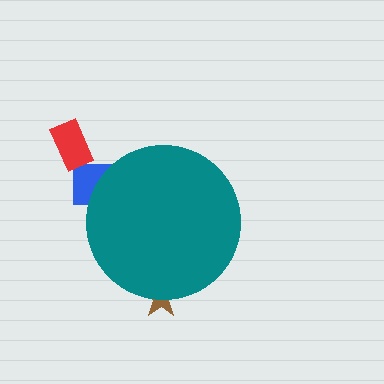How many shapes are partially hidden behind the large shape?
2 shapes are partially hidden.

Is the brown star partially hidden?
Yes, the brown star is partially hidden behind the teal circle.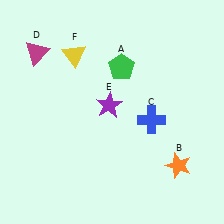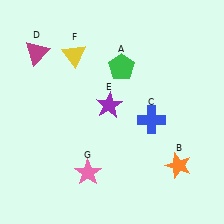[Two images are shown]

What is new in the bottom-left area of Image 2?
A pink star (G) was added in the bottom-left area of Image 2.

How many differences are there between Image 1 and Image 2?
There is 1 difference between the two images.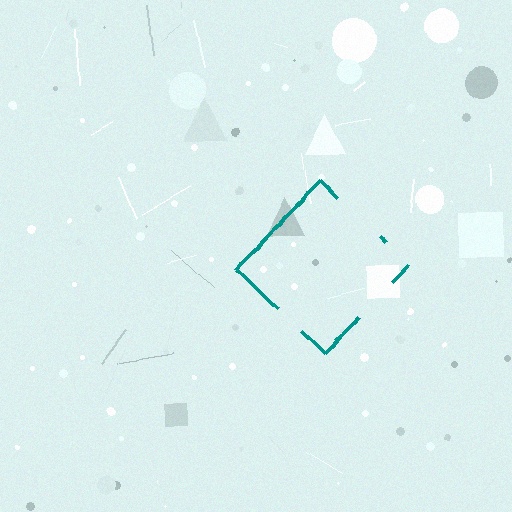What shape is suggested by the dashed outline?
The dashed outline suggests a diamond.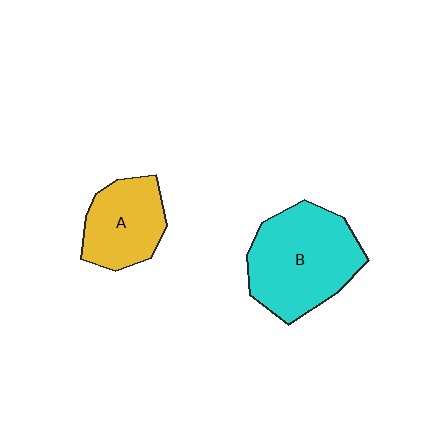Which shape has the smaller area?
Shape A (yellow).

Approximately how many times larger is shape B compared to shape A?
Approximately 1.6 times.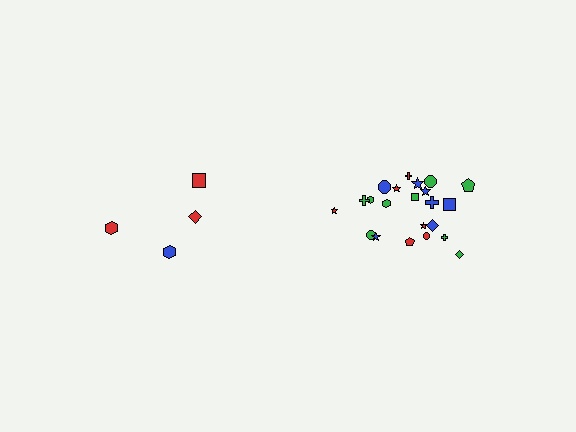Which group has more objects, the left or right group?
The right group.